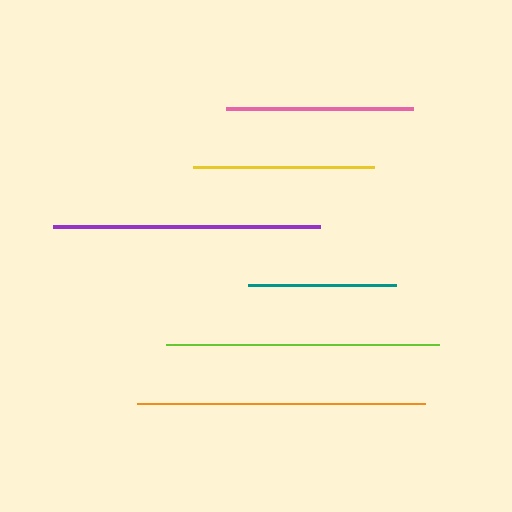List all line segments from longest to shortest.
From longest to shortest: orange, lime, purple, pink, yellow, teal.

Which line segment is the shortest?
The teal line is the shortest at approximately 148 pixels.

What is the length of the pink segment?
The pink segment is approximately 187 pixels long.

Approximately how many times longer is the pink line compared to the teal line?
The pink line is approximately 1.3 times the length of the teal line.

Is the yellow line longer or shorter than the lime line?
The lime line is longer than the yellow line.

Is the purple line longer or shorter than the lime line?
The lime line is longer than the purple line.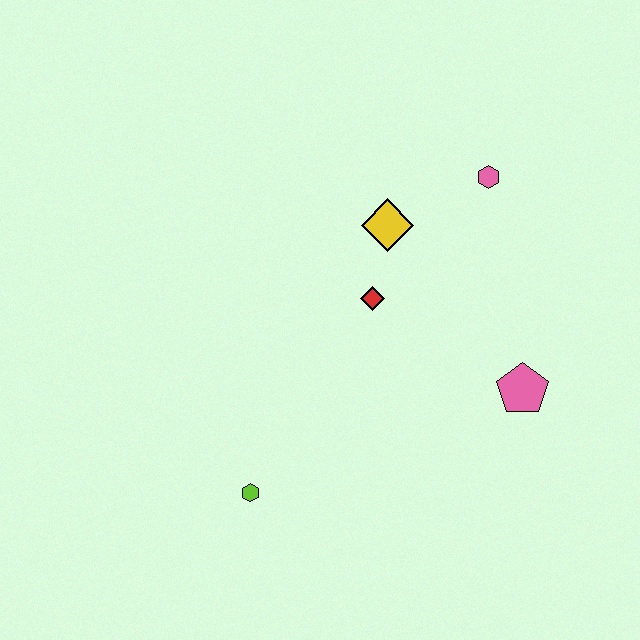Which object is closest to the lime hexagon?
The red diamond is closest to the lime hexagon.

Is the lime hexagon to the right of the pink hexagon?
No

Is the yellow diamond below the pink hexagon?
Yes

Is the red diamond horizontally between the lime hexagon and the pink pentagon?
Yes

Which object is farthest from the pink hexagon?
The lime hexagon is farthest from the pink hexagon.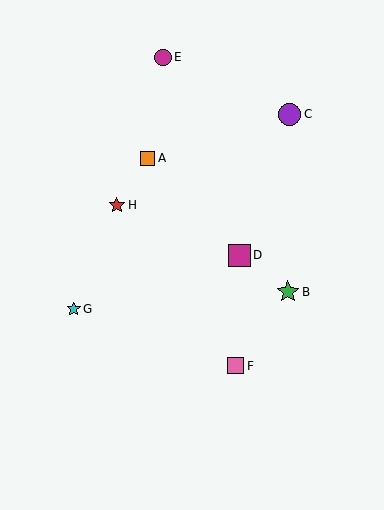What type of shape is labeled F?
Shape F is a pink square.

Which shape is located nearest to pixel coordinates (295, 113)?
The purple circle (labeled C) at (290, 114) is nearest to that location.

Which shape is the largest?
The green star (labeled B) is the largest.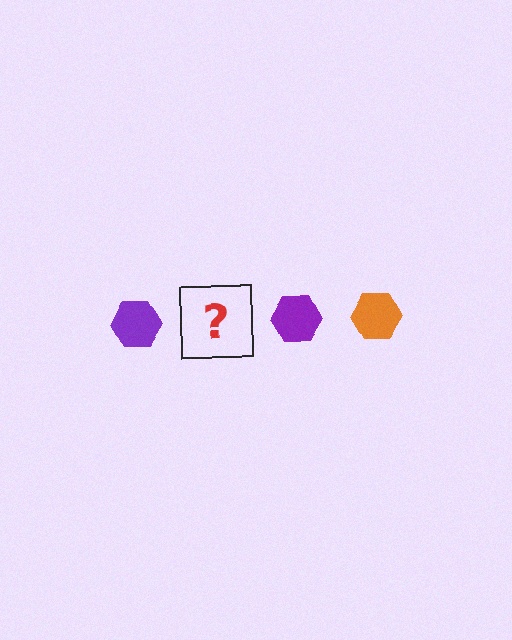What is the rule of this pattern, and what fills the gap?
The rule is that the pattern cycles through purple, orange hexagons. The gap should be filled with an orange hexagon.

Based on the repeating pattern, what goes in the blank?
The blank should be an orange hexagon.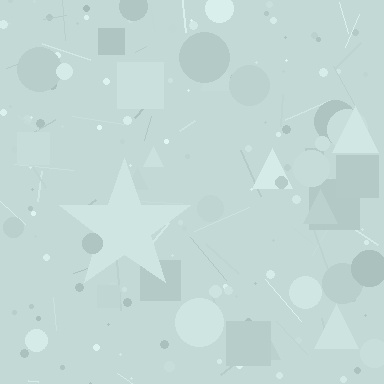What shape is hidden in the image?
A star is hidden in the image.